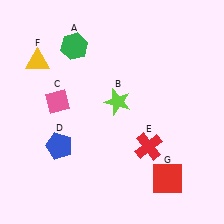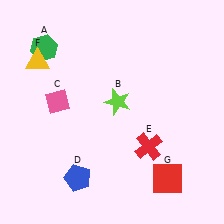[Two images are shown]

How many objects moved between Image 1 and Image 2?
2 objects moved between the two images.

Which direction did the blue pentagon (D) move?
The blue pentagon (D) moved down.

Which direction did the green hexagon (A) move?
The green hexagon (A) moved left.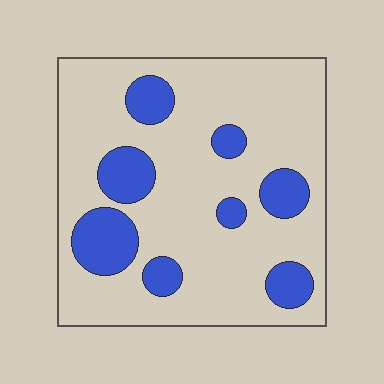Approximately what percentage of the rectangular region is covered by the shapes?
Approximately 20%.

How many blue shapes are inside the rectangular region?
8.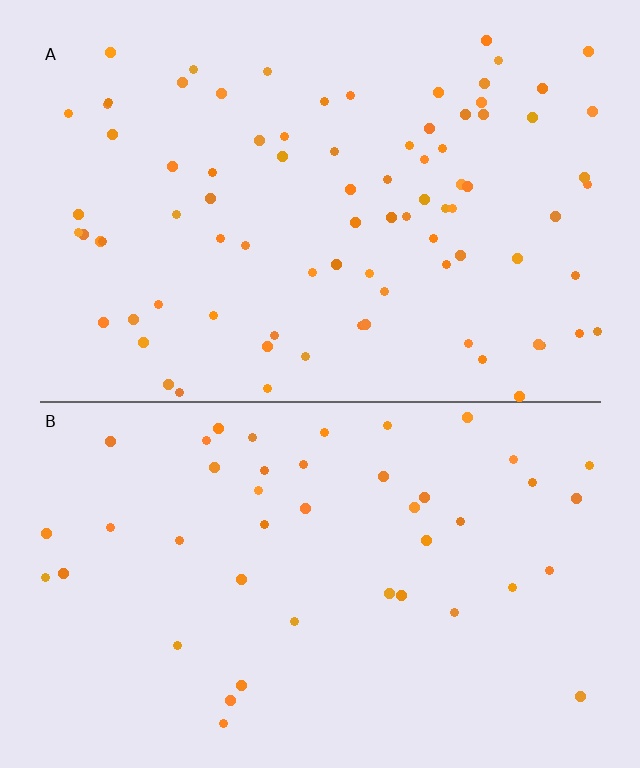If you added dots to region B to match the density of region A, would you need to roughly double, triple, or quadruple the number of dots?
Approximately double.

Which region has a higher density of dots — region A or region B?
A (the top).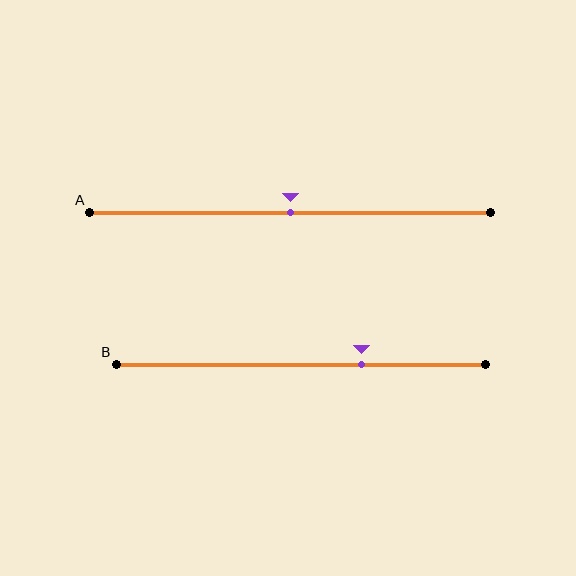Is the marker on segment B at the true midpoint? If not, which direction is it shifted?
No, the marker on segment B is shifted to the right by about 17% of the segment length.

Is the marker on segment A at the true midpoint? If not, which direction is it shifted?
Yes, the marker on segment A is at the true midpoint.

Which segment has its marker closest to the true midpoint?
Segment A has its marker closest to the true midpoint.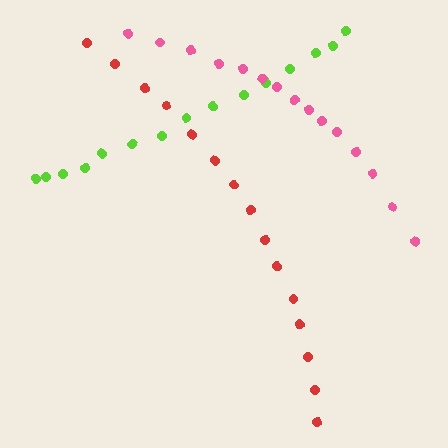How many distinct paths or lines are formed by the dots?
There are 3 distinct paths.